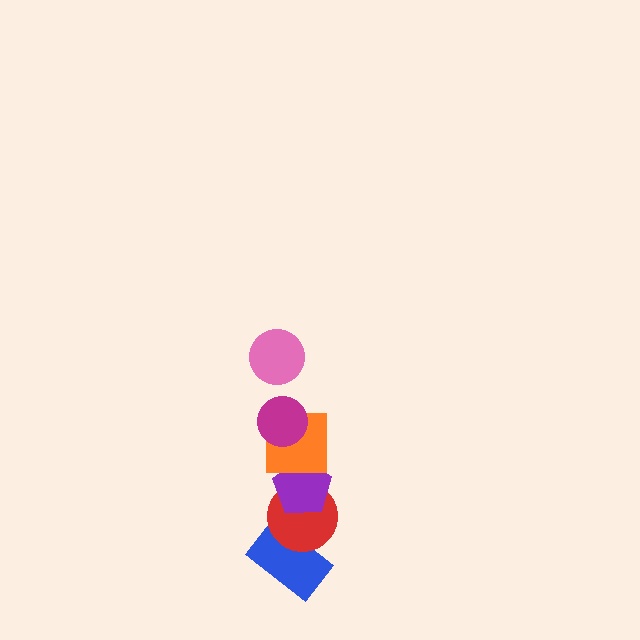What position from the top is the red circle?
The red circle is 5th from the top.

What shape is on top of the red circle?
The purple pentagon is on top of the red circle.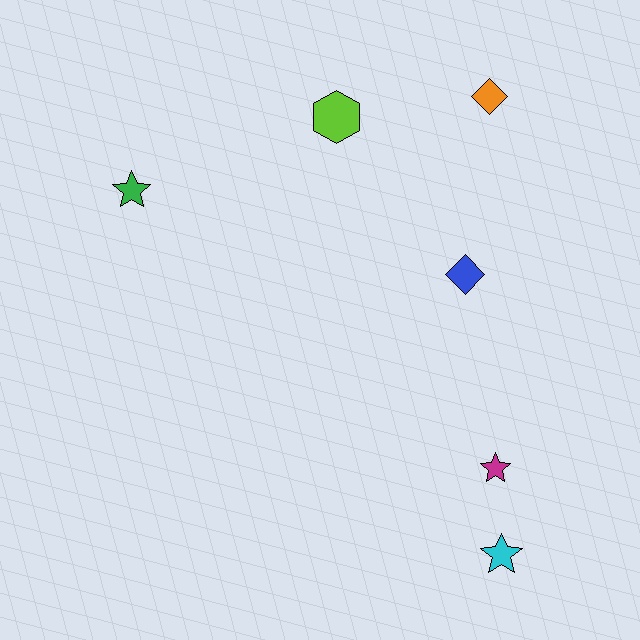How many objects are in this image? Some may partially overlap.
There are 6 objects.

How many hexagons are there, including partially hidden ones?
There is 1 hexagon.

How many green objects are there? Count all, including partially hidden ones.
There is 1 green object.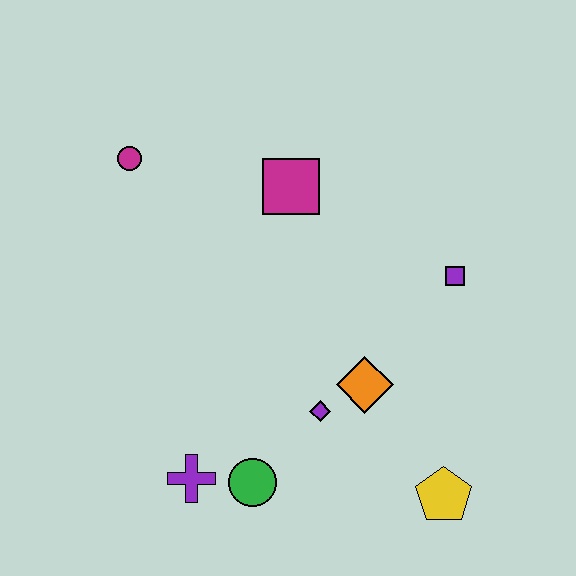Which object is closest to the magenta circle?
The magenta square is closest to the magenta circle.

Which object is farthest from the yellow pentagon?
The magenta circle is farthest from the yellow pentagon.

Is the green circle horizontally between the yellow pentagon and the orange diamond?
No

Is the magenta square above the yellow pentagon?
Yes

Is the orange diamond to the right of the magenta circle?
Yes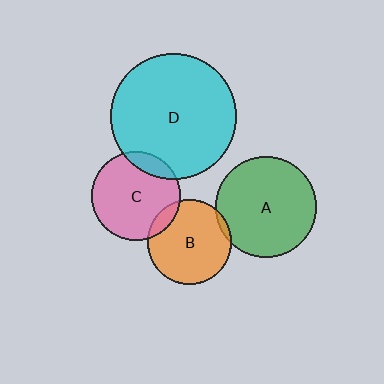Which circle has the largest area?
Circle D (cyan).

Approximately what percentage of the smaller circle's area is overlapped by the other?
Approximately 10%.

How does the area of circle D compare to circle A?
Approximately 1.5 times.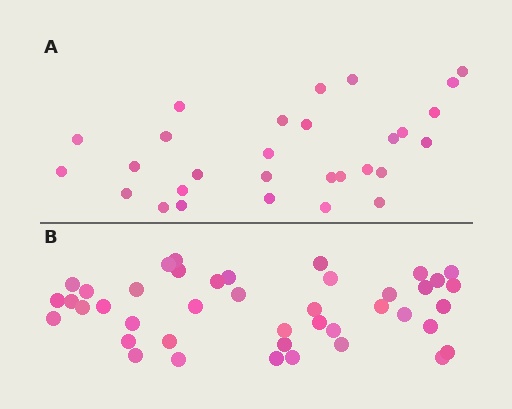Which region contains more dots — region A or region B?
Region B (the bottom region) has more dots.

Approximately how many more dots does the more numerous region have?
Region B has approximately 15 more dots than region A.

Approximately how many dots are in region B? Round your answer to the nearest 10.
About 40 dots. (The exact count is 42, which rounds to 40.)